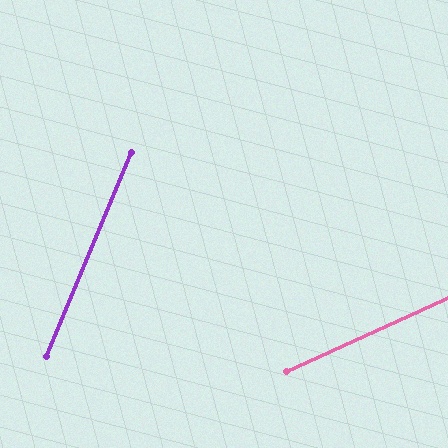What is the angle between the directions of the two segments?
Approximately 43 degrees.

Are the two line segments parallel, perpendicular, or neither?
Neither parallel nor perpendicular — they differ by about 43°.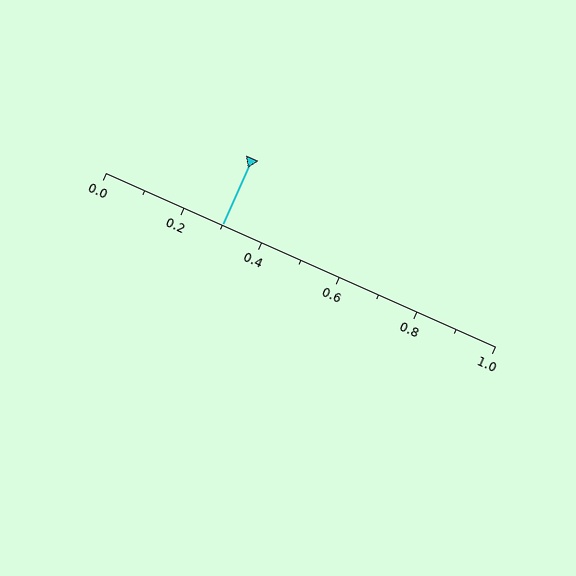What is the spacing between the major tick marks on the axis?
The major ticks are spaced 0.2 apart.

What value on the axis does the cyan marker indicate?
The marker indicates approximately 0.3.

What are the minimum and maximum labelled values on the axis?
The axis runs from 0.0 to 1.0.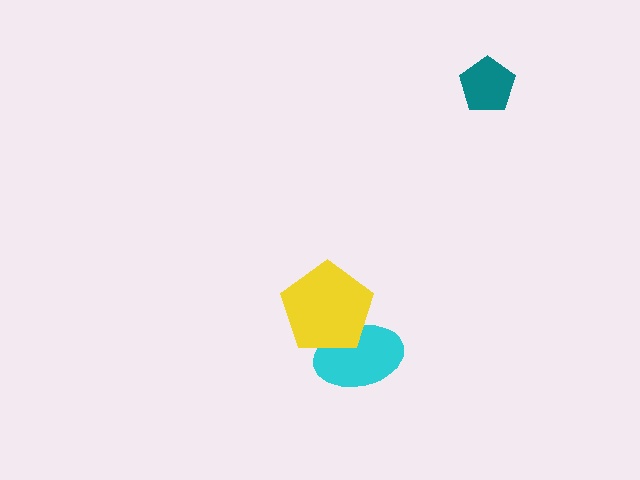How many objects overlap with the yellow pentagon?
1 object overlaps with the yellow pentagon.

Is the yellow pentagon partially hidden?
No, no other shape covers it.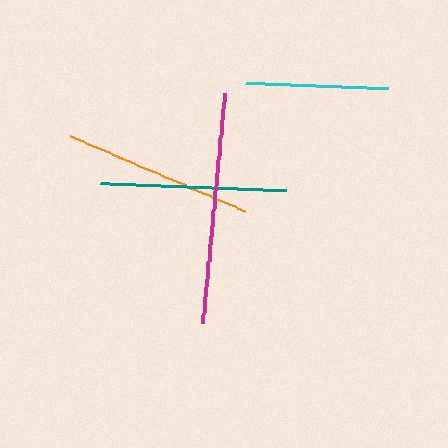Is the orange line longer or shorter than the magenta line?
The magenta line is longer than the orange line.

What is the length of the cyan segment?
The cyan segment is approximately 143 pixels long.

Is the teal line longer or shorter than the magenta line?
The magenta line is longer than the teal line.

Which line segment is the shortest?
The cyan line is the shortest at approximately 143 pixels.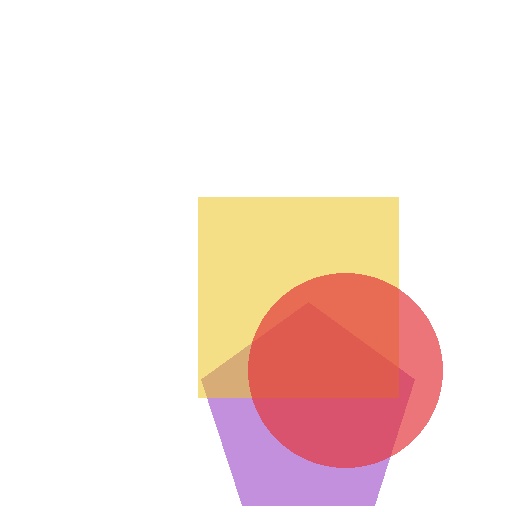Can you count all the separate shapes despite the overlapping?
Yes, there are 3 separate shapes.